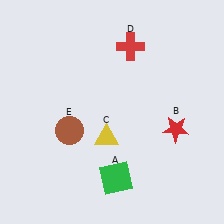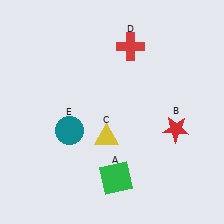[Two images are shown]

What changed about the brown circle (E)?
In Image 1, E is brown. In Image 2, it changed to teal.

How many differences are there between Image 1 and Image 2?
There is 1 difference between the two images.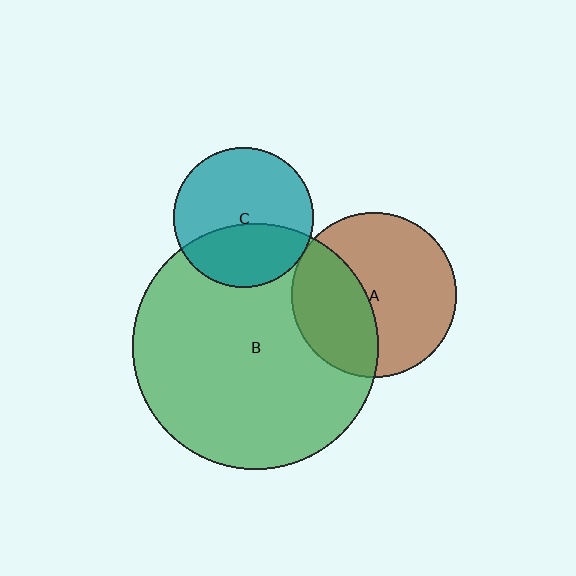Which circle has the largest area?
Circle B (green).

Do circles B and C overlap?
Yes.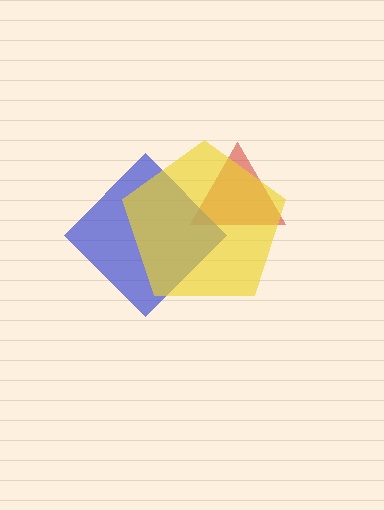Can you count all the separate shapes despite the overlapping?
Yes, there are 3 separate shapes.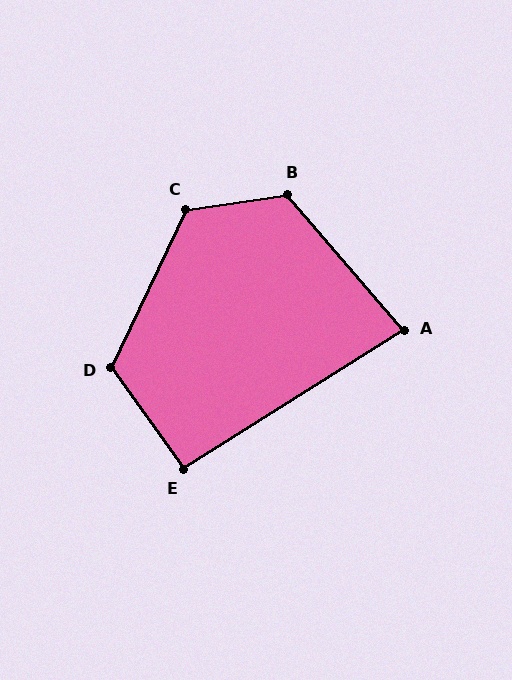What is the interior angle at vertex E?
Approximately 94 degrees (approximately right).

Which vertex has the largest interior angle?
C, at approximately 124 degrees.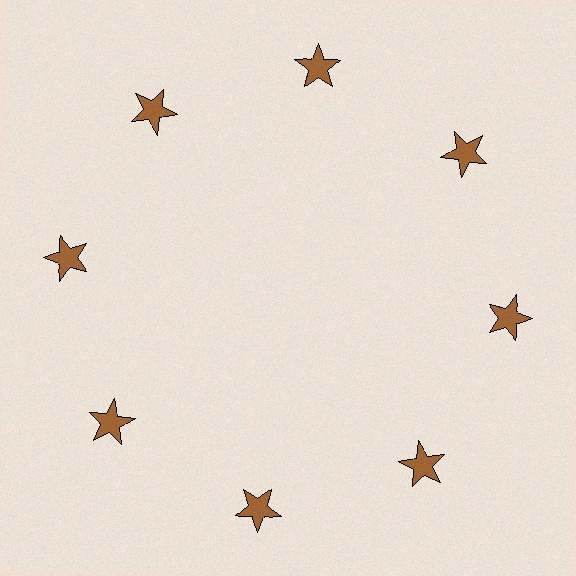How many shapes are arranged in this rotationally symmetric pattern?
There are 8 shapes, arranged in 8 groups of 1.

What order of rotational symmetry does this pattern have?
This pattern has 8-fold rotational symmetry.